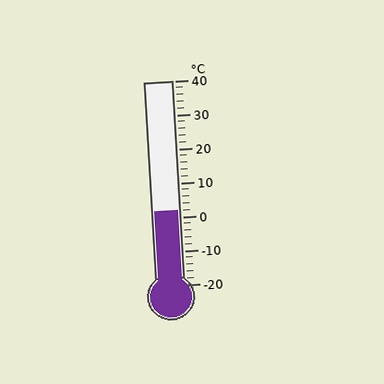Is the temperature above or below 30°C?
The temperature is below 30°C.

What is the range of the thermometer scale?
The thermometer scale ranges from -20°C to 40°C.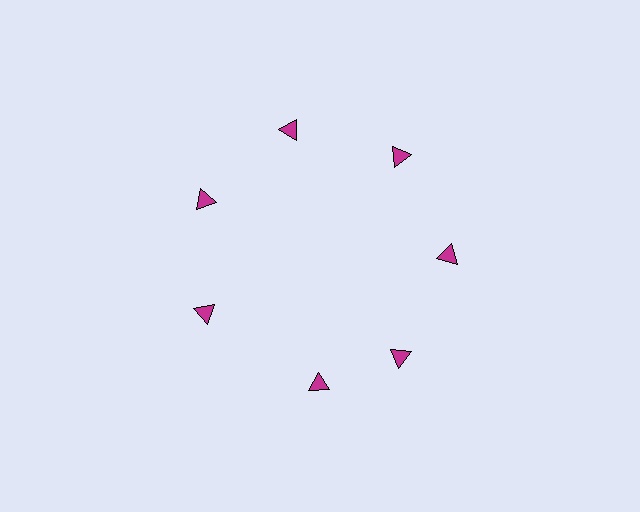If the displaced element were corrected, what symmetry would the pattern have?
It would have 7-fold rotational symmetry — the pattern would map onto itself every 51 degrees.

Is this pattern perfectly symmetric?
No. The 7 magenta triangles are arranged in a ring, but one element near the 6 o'clock position is rotated out of alignment along the ring, breaking the 7-fold rotational symmetry.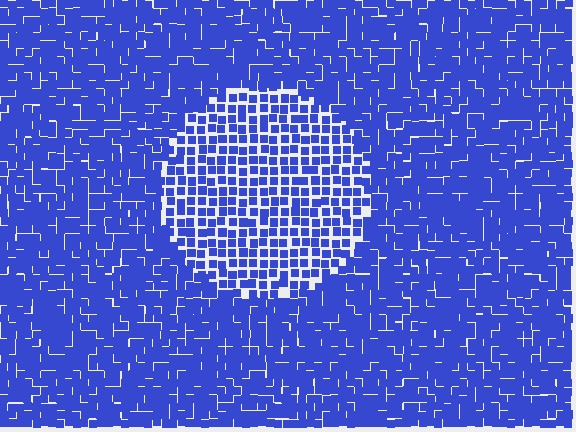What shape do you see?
I see a circle.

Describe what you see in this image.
The image contains small blue elements arranged at two different densities. A circle-shaped region is visible where the elements are less densely packed than the surrounding area.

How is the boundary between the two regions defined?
The boundary is defined by a change in element density (approximately 1.6x ratio). All elements are the same color, size, and shape.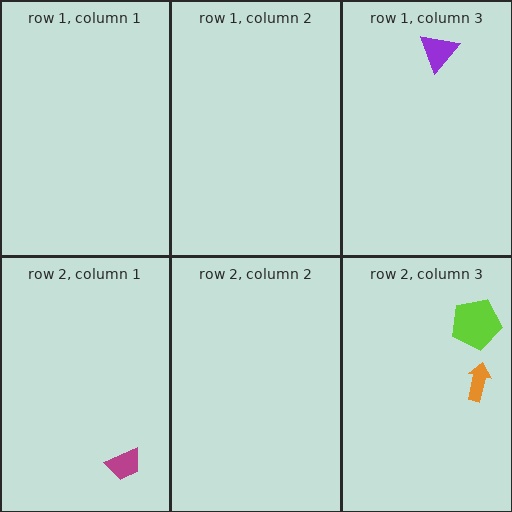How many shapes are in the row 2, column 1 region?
1.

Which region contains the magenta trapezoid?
The row 2, column 1 region.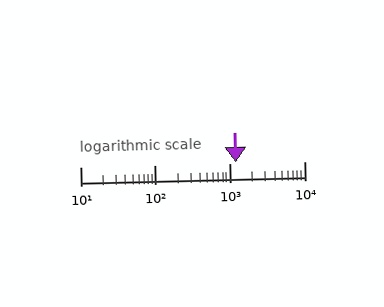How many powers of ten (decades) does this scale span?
The scale spans 3 decades, from 10 to 10000.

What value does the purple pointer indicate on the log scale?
The pointer indicates approximately 1200.